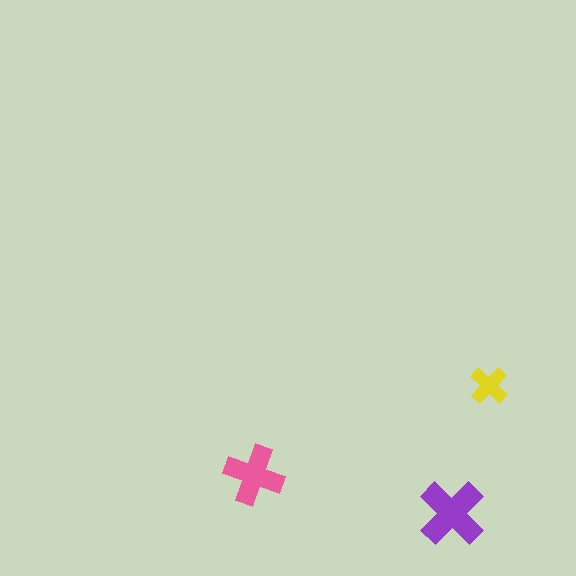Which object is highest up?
The yellow cross is topmost.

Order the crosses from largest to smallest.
the purple one, the pink one, the yellow one.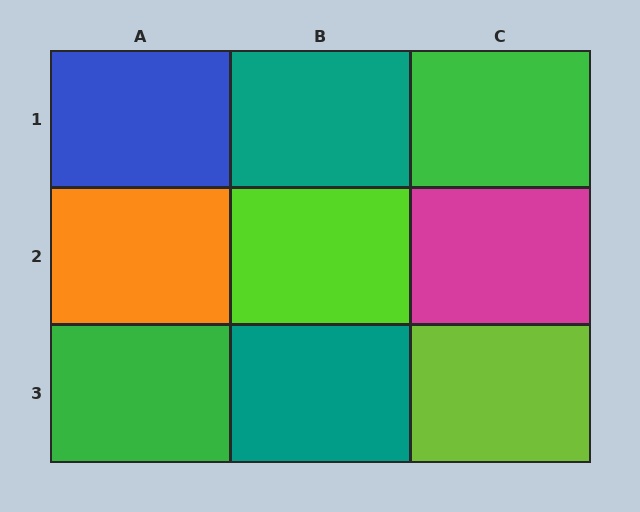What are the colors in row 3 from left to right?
Green, teal, lime.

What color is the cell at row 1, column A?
Blue.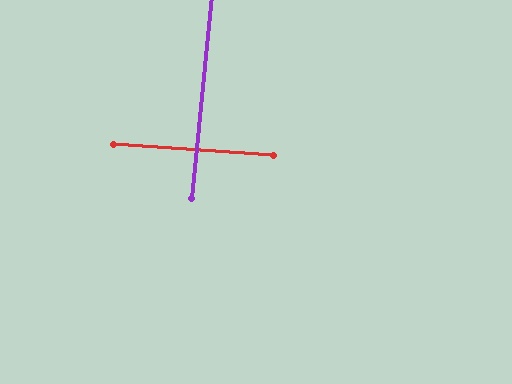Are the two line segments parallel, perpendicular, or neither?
Perpendicular — they meet at approximately 88°.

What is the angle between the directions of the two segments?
Approximately 88 degrees.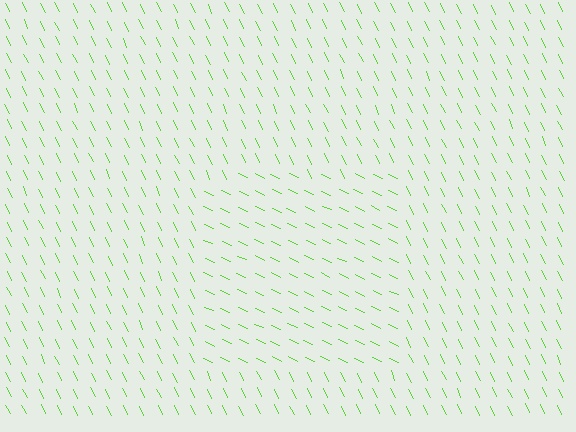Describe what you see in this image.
The image is filled with small lime line segments. A rectangle region in the image has lines oriented differently from the surrounding lines, creating a visible texture boundary.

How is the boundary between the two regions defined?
The boundary is defined purely by a change in line orientation (approximately 39 degrees difference). All lines are the same color and thickness.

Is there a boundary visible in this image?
Yes, there is a texture boundary formed by a change in line orientation.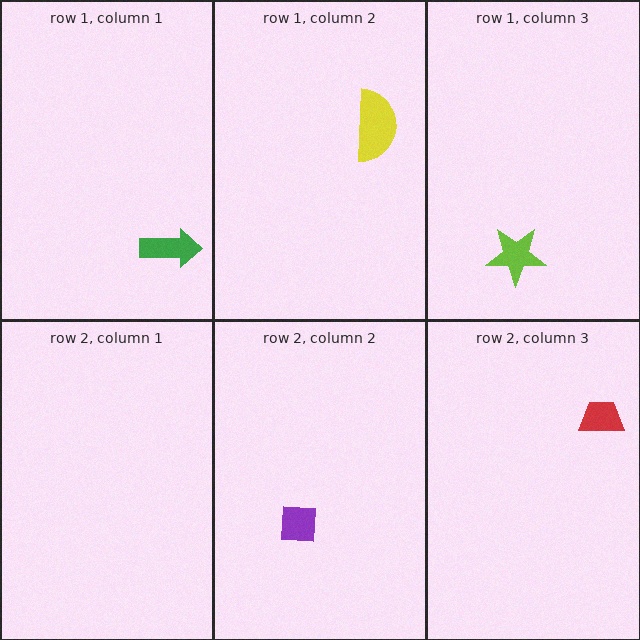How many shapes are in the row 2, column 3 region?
1.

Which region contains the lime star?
The row 1, column 3 region.